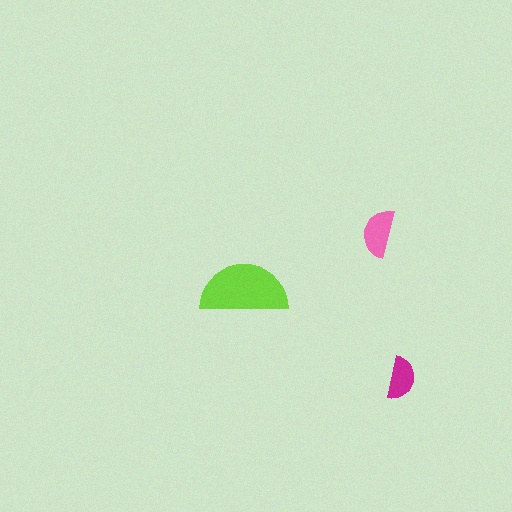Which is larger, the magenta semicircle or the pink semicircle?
The pink one.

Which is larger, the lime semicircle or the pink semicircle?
The lime one.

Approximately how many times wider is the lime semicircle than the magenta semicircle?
About 2 times wider.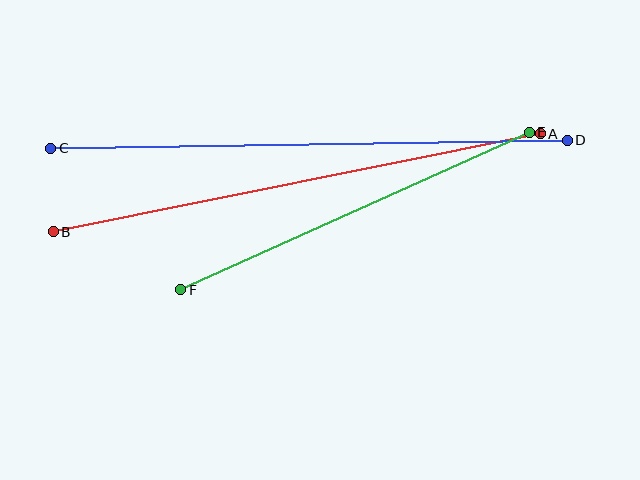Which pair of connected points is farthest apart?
Points C and D are farthest apart.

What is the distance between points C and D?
The distance is approximately 517 pixels.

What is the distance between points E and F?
The distance is approximately 382 pixels.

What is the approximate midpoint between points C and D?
The midpoint is at approximately (309, 144) pixels.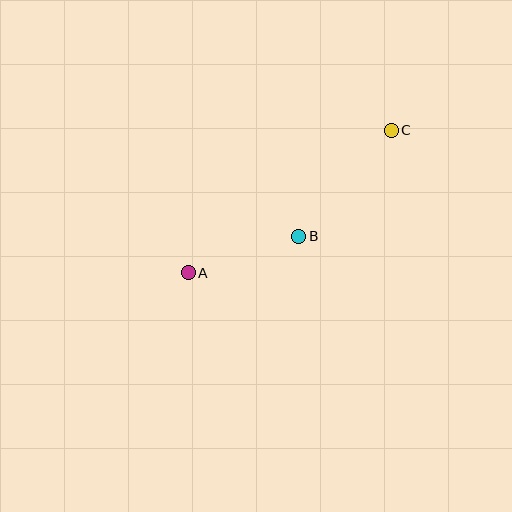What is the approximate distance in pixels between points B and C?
The distance between B and C is approximately 141 pixels.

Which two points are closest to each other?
Points A and B are closest to each other.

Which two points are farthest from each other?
Points A and C are farthest from each other.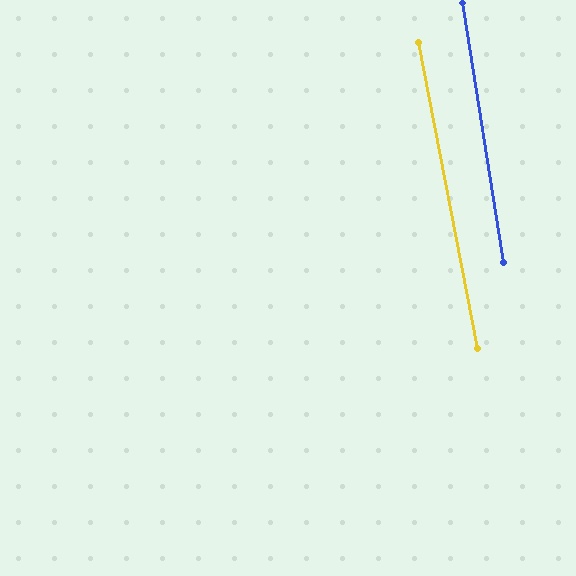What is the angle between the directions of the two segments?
Approximately 2 degrees.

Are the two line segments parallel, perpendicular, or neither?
Parallel — their directions differ by only 2.0°.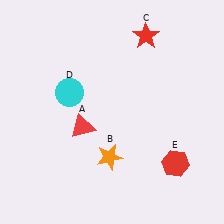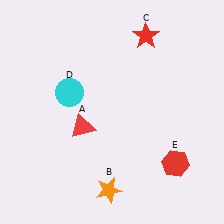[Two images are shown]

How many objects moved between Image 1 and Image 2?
1 object moved between the two images.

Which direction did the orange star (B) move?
The orange star (B) moved down.